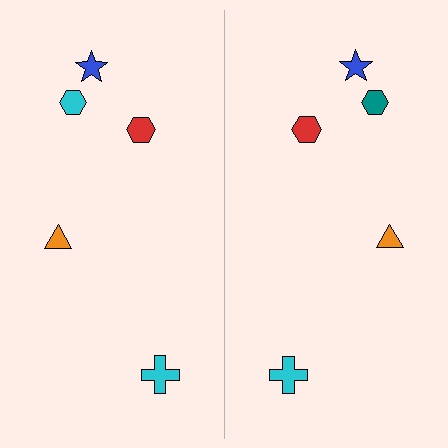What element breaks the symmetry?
The teal hexagon on the right side breaks the symmetry — its mirror counterpart is cyan.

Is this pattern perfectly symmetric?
No, the pattern is not perfectly symmetric. The teal hexagon on the right side breaks the symmetry — its mirror counterpart is cyan.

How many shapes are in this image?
There are 10 shapes in this image.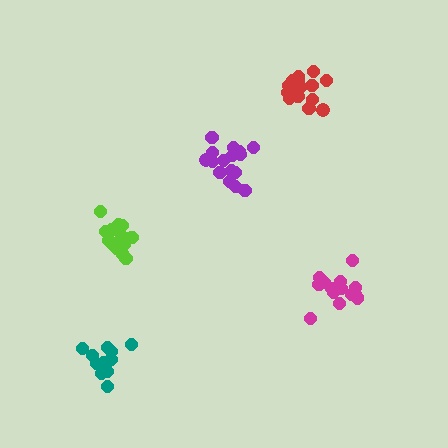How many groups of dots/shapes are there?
There are 5 groups.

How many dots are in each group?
Group 1: 12 dots, Group 2: 14 dots, Group 3: 15 dots, Group 4: 14 dots, Group 5: 16 dots (71 total).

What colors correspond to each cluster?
The clusters are colored: teal, lime, red, magenta, purple.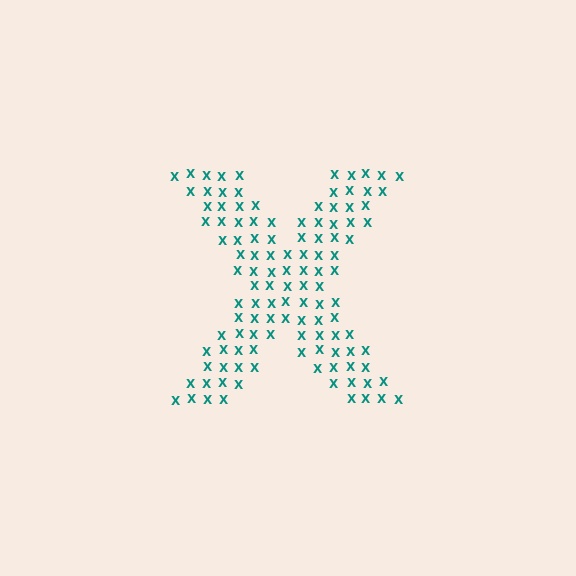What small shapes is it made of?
It is made of small letter X's.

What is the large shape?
The large shape is the letter X.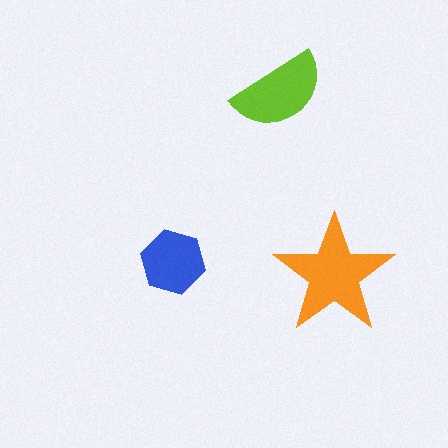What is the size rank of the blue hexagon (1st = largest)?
3rd.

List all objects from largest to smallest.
The orange star, the lime semicircle, the blue hexagon.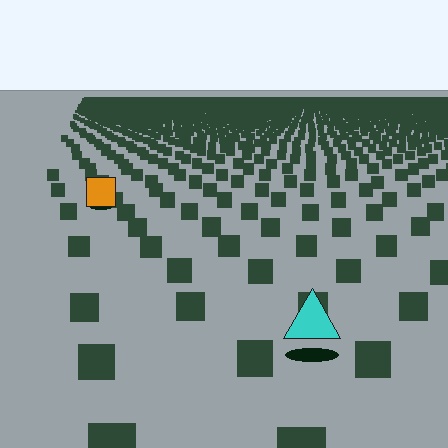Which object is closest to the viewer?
The cyan triangle is closest. The texture marks near it are larger and more spread out.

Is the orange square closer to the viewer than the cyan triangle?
No. The cyan triangle is closer — you can tell from the texture gradient: the ground texture is coarser near it.